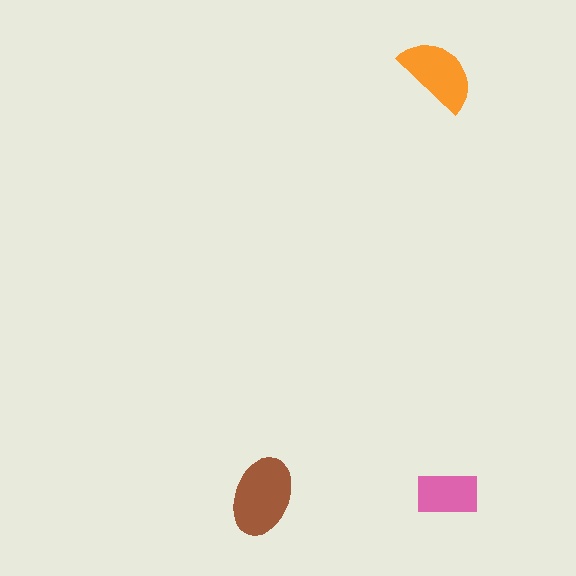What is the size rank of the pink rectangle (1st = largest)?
3rd.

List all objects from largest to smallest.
The brown ellipse, the orange semicircle, the pink rectangle.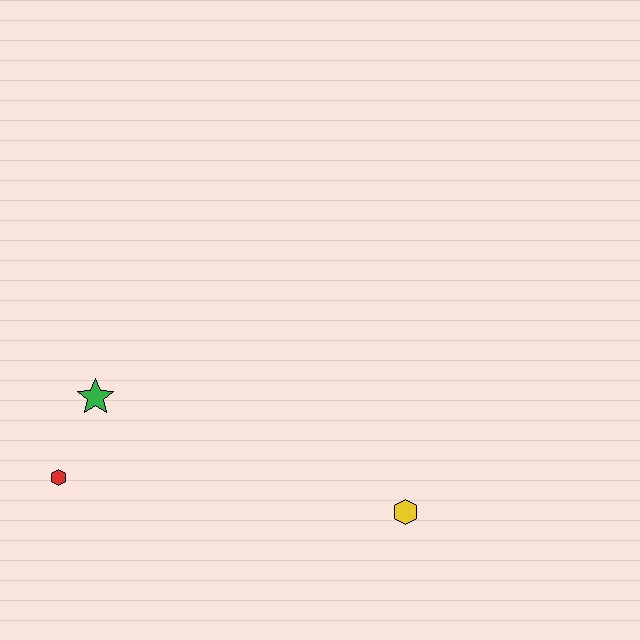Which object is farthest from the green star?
The yellow hexagon is farthest from the green star.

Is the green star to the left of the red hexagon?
No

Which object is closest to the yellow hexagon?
The green star is closest to the yellow hexagon.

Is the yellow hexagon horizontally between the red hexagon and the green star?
No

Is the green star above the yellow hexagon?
Yes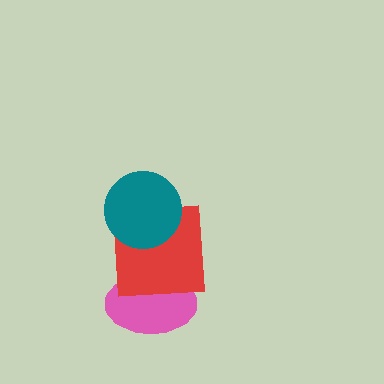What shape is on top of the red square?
The teal circle is on top of the red square.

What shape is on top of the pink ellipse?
The red square is on top of the pink ellipse.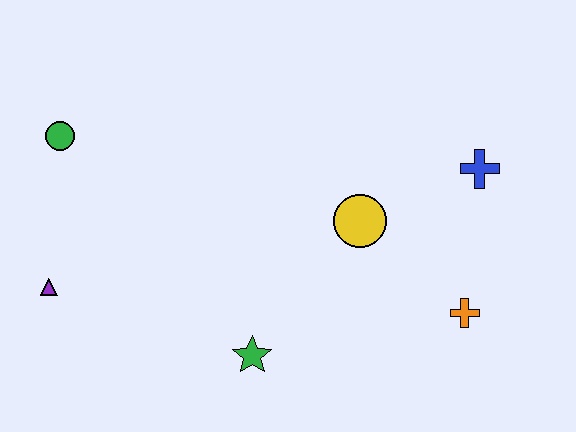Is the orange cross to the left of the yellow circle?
No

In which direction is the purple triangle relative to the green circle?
The purple triangle is below the green circle.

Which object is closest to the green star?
The yellow circle is closest to the green star.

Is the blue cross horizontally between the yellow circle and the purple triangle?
No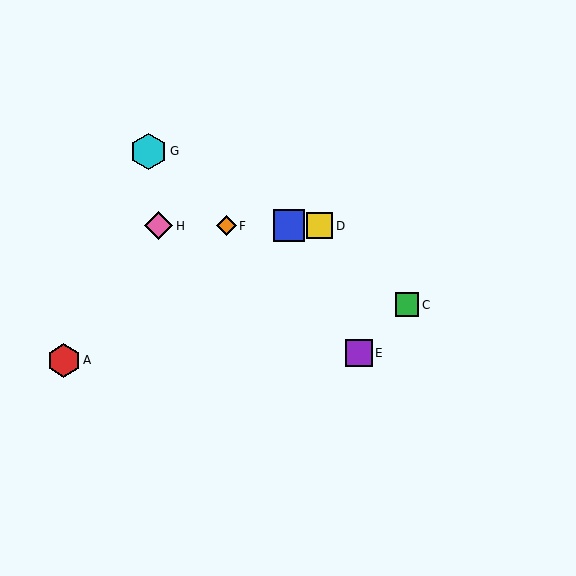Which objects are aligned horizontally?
Objects B, D, F, H are aligned horizontally.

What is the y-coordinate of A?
Object A is at y≈360.